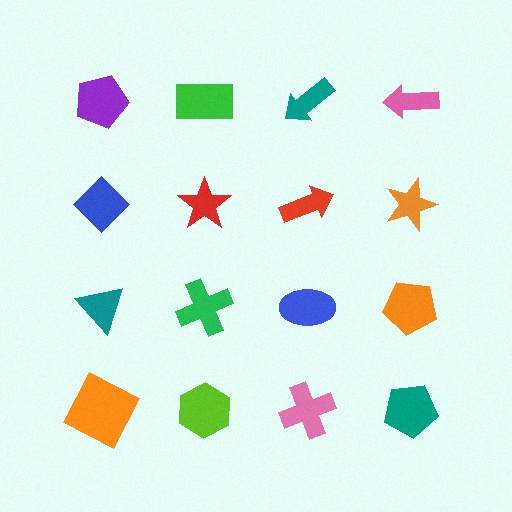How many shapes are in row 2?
4 shapes.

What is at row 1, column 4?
A pink arrow.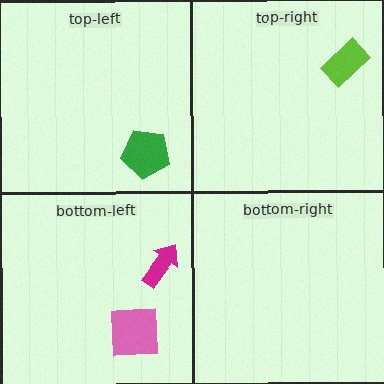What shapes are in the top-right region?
The lime rectangle.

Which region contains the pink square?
The bottom-left region.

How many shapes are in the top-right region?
1.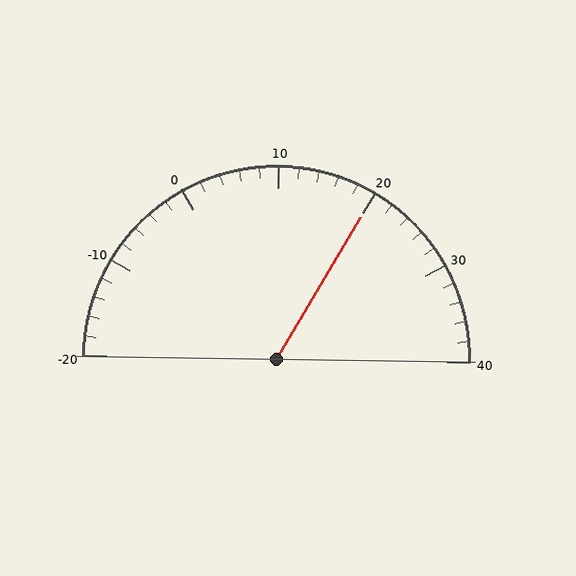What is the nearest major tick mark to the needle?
The nearest major tick mark is 20.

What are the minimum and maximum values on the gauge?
The gauge ranges from -20 to 40.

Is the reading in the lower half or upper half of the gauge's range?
The reading is in the upper half of the range (-20 to 40).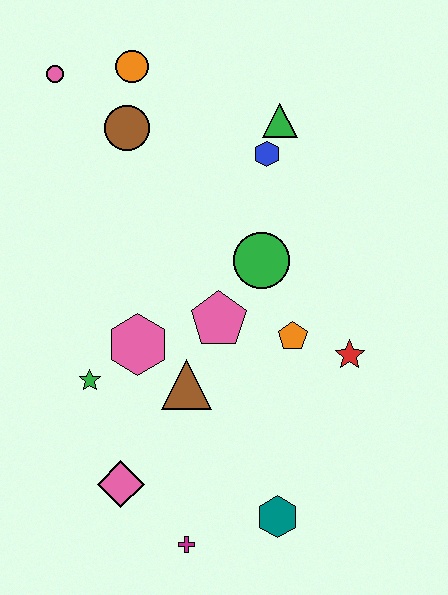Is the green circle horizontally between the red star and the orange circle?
Yes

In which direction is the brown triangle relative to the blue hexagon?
The brown triangle is below the blue hexagon.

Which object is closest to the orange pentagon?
The red star is closest to the orange pentagon.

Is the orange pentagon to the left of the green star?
No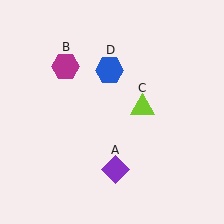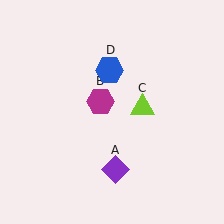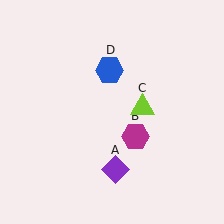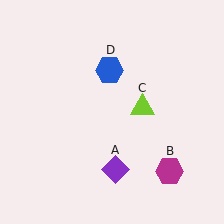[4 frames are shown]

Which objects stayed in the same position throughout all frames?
Purple diamond (object A) and lime triangle (object C) and blue hexagon (object D) remained stationary.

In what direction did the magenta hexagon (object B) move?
The magenta hexagon (object B) moved down and to the right.